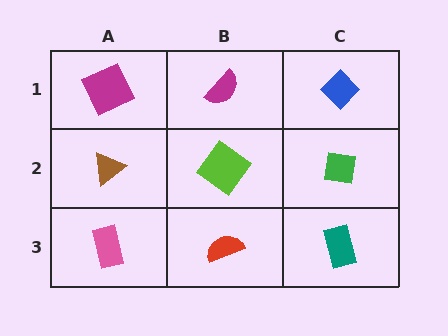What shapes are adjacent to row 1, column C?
A green square (row 2, column C), a magenta semicircle (row 1, column B).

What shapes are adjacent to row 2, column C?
A blue diamond (row 1, column C), a teal rectangle (row 3, column C), a lime diamond (row 2, column B).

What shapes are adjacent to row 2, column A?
A magenta square (row 1, column A), a pink rectangle (row 3, column A), a lime diamond (row 2, column B).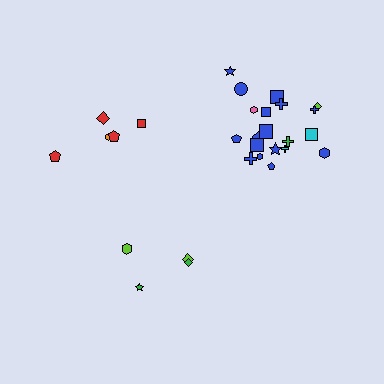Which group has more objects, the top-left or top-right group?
The top-right group.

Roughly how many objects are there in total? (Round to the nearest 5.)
Roughly 30 objects in total.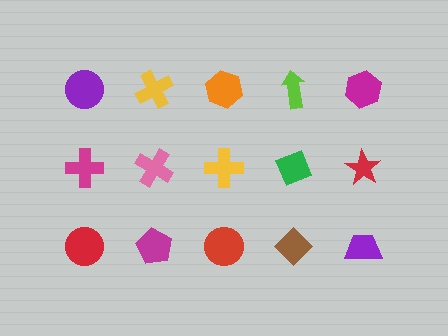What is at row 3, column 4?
A brown diamond.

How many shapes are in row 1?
5 shapes.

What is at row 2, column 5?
A red star.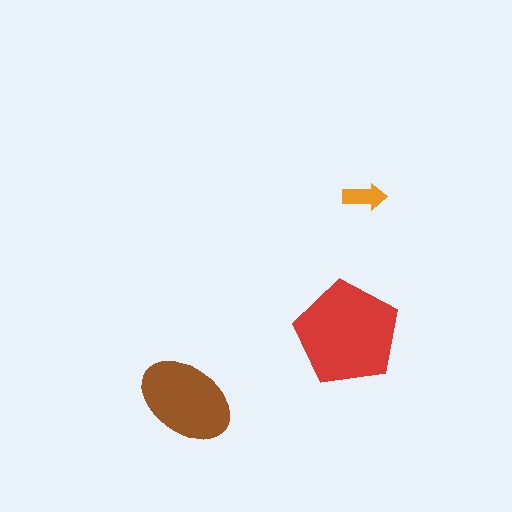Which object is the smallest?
The orange arrow.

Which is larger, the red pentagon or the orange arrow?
The red pentagon.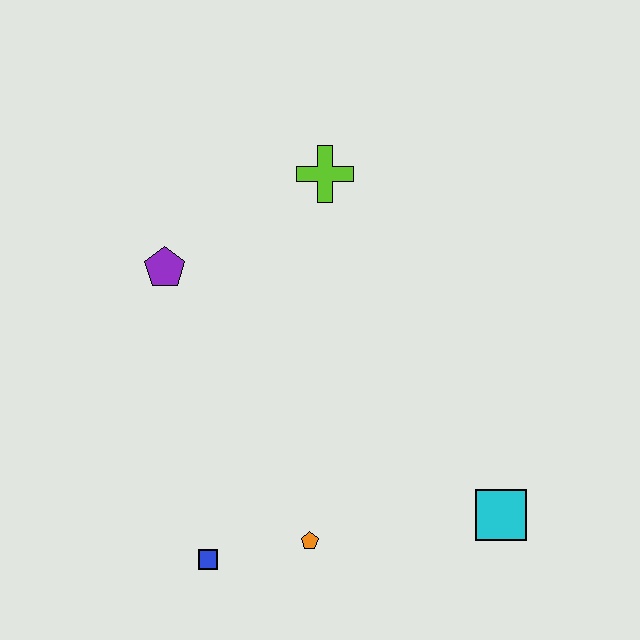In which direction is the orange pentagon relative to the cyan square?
The orange pentagon is to the left of the cyan square.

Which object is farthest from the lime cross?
The blue square is farthest from the lime cross.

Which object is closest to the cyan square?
The orange pentagon is closest to the cyan square.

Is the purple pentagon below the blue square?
No